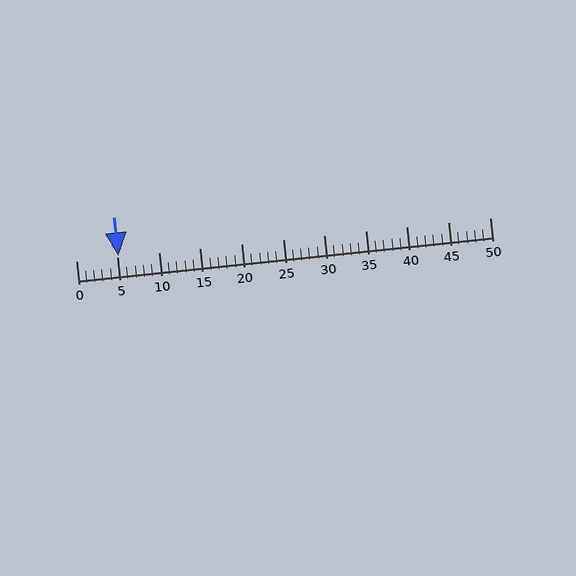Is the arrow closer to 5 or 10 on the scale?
The arrow is closer to 5.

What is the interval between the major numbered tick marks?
The major tick marks are spaced 5 units apart.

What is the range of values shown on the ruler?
The ruler shows values from 0 to 50.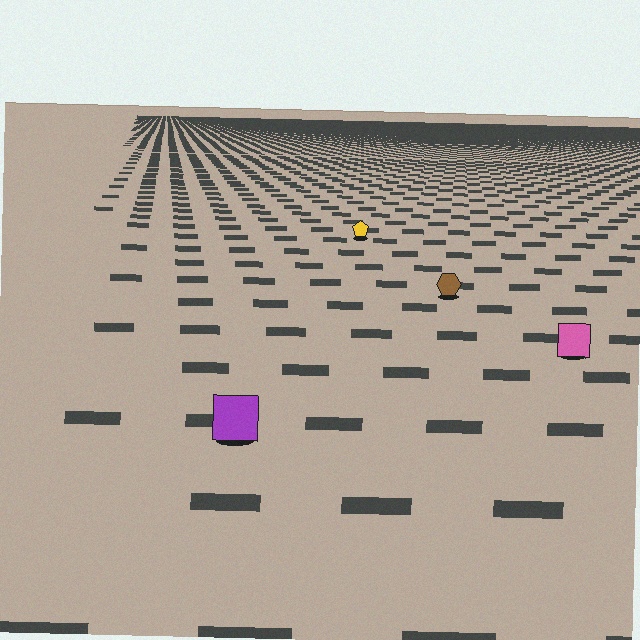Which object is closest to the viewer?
The purple square is closest. The texture marks near it are larger and more spread out.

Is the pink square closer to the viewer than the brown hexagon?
Yes. The pink square is closer — you can tell from the texture gradient: the ground texture is coarser near it.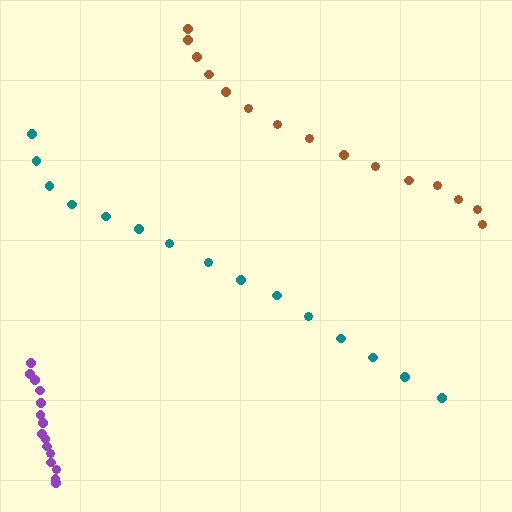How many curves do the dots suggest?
There are 3 distinct paths.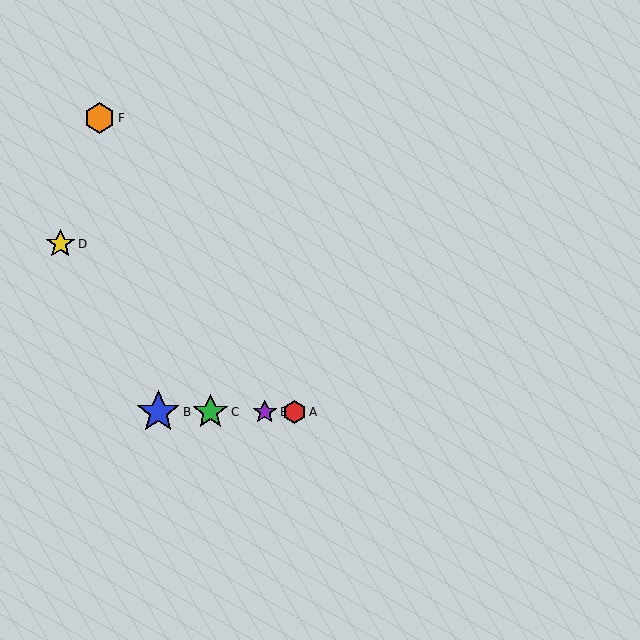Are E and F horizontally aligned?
No, E is at y≈412 and F is at y≈118.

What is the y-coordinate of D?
Object D is at y≈244.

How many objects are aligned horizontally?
4 objects (A, B, C, E) are aligned horizontally.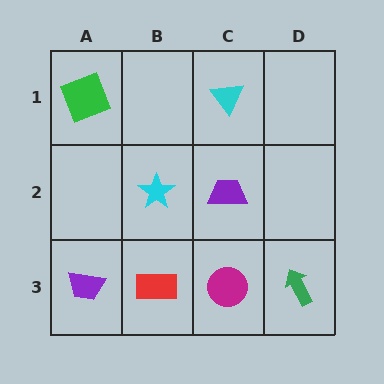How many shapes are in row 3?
4 shapes.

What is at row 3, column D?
A green arrow.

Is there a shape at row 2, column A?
No, that cell is empty.